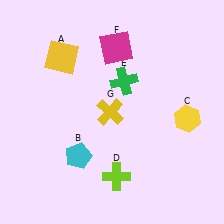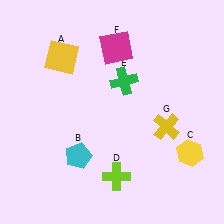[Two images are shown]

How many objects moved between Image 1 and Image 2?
2 objects moved between the two images.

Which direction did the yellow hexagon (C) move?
The yellow hexagon (C) moved down.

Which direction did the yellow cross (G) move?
The yellow cross (G) moved right.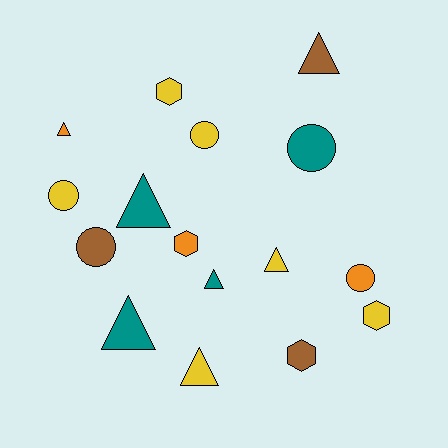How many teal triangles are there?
There are 3 teal triangles.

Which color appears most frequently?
Yellow, with 6 objects.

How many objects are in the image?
There are 16 objects.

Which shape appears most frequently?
Triangle, with 7 objects.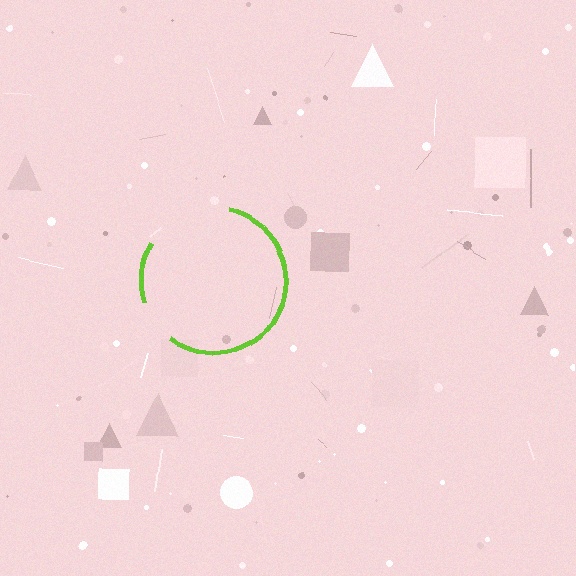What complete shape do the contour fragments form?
The contour fragments form a circle.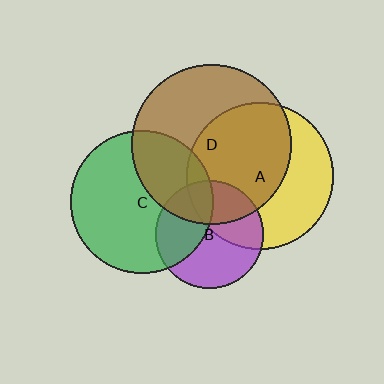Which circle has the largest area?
Circle D (brown).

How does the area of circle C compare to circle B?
Approximately 1.7 times.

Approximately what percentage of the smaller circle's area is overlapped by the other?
Approximately 30%.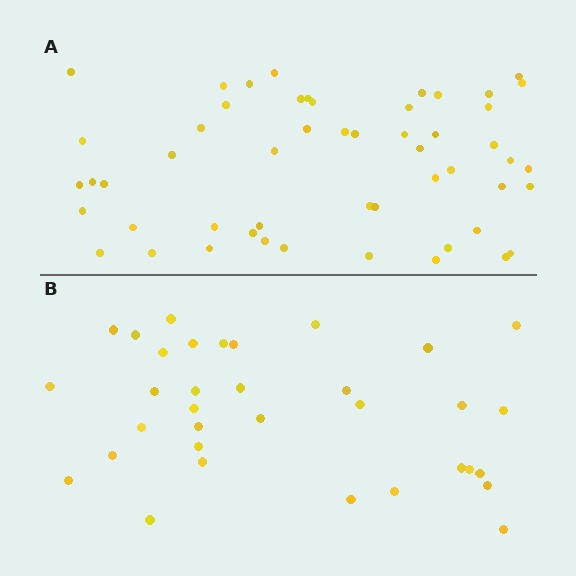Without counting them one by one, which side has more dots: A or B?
Region A (the top region) has more dots.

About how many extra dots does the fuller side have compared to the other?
Region A has approximately 20 more dots than region B.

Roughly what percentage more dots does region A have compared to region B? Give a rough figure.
About 55% more.